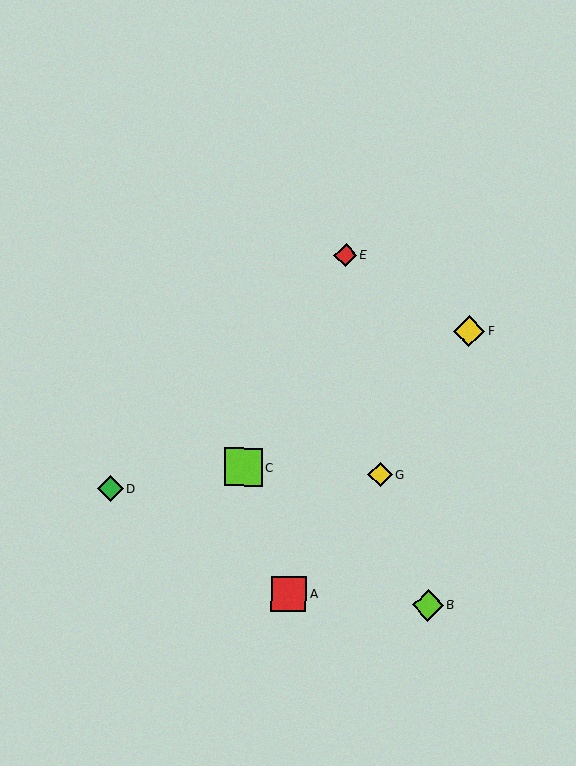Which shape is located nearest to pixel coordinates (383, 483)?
The yellow diamond (labeled G) at (380, 475) is nearest to that location.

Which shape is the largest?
The lime square (labeled C) is the largest.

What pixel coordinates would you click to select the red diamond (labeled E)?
Click at (346, 255) to select the red diamond E.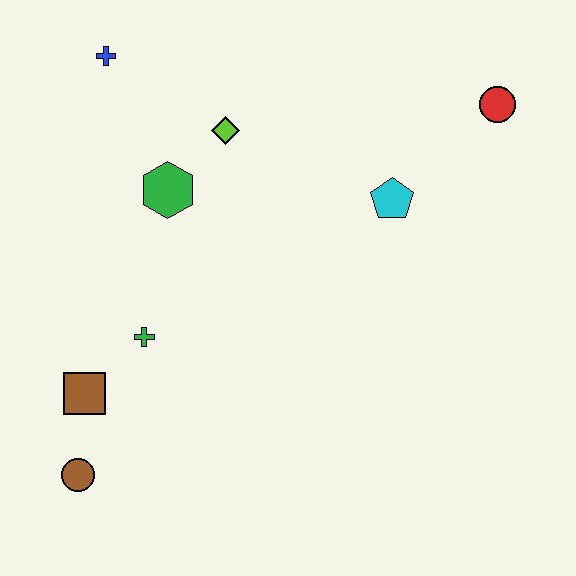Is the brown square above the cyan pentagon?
No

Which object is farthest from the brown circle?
The red circle is farthest from the brown circle.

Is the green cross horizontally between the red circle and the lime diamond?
No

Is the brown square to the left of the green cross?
Yes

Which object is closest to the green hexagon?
The lime diamond is closest to the green hexagon.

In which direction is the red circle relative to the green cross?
The red circle is to the right of the green cross.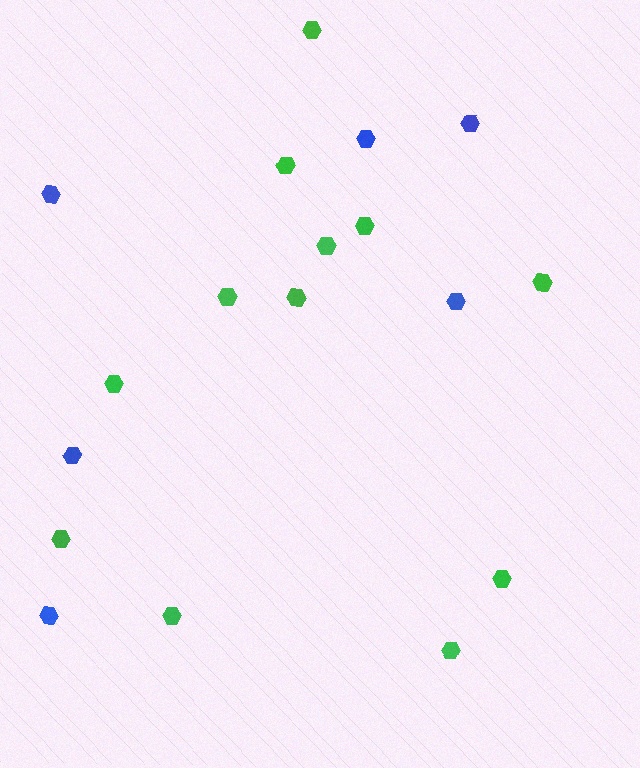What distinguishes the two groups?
There are 2 groups: one group of green hexagons (12) and one group of blue hexagons (6).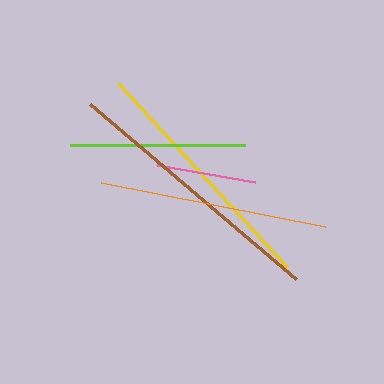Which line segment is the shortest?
The pink line is the shortest at approximately 99 pixels.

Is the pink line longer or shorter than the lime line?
The lime line is longer than the pink line.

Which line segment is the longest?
The brown line is the longest at approximately 270 pixels.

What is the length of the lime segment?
The lime segment is approximately 175 pixels long.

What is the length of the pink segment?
The pink segment is approximately 99 pixels long.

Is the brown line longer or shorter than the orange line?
The brown line is longer than the orange line.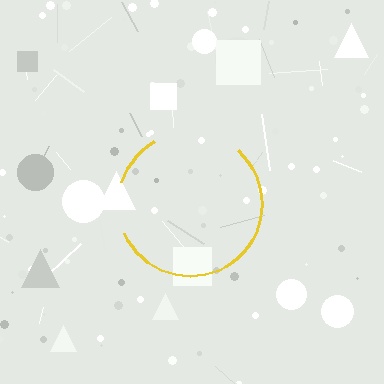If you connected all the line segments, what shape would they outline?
They would outline a circle.